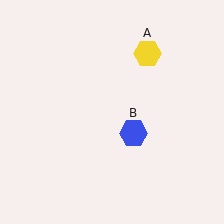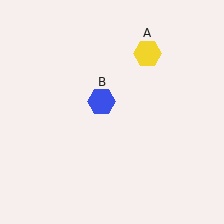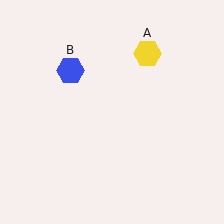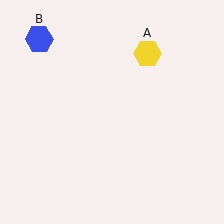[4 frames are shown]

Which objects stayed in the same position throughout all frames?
Yellow hexagon (object A) remained stationary.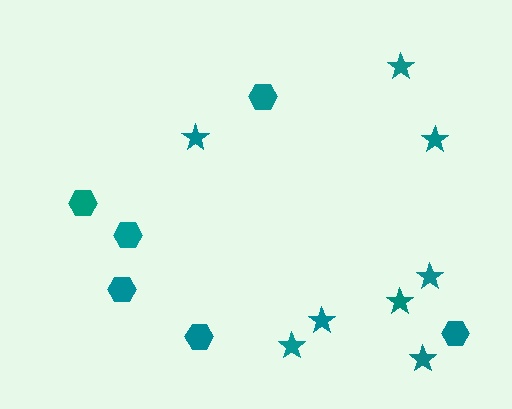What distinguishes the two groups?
There are 2 groups: one group of stars (8) and one group of hexagons (6).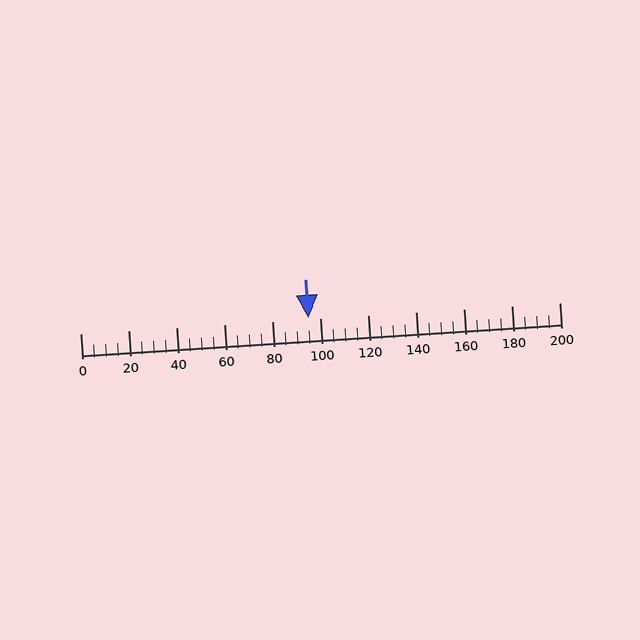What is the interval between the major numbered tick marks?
The major tick marks are spaced 20 units apart.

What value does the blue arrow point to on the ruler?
The blue arrow points to approximately 95.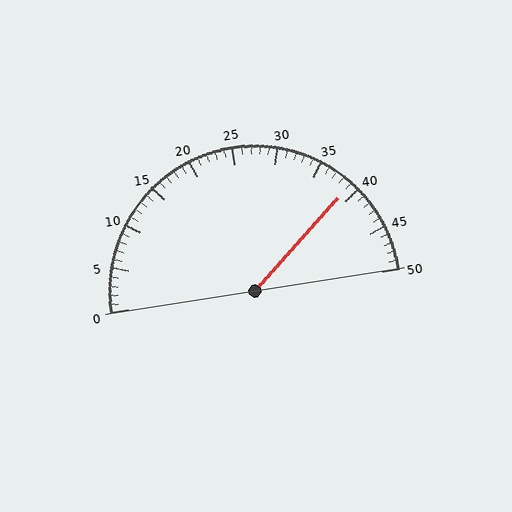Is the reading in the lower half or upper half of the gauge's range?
The reading is in the upper half of the range (0 to 50).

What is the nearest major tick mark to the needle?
The nearest major tick mark is 40.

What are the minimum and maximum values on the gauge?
The gauge ranges from 0 to 50.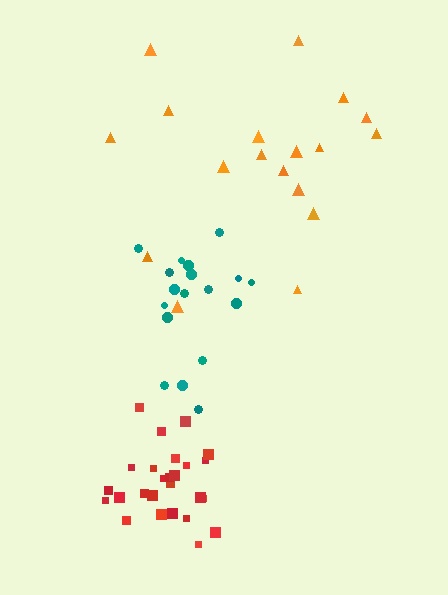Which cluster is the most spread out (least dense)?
Orange.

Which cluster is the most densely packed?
Red.